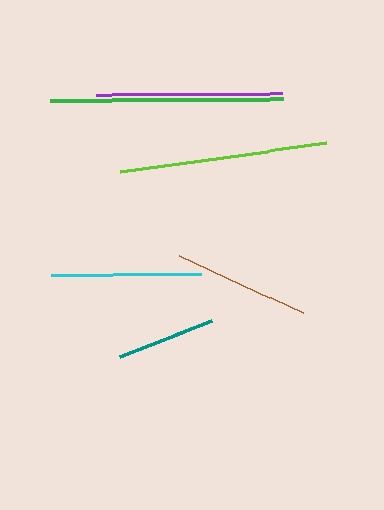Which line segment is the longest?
The green line is the longest at approximately 233 pixels.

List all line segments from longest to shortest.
From longest to shortest: green, lime, purple, cyan, brown, teal.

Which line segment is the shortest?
The teal line is the shortest at approximately 100 pixels.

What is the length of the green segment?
The green segment is approximately 233 pixels long.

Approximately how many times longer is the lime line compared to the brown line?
The lime line is approximately 1.5 times the length of the brown line.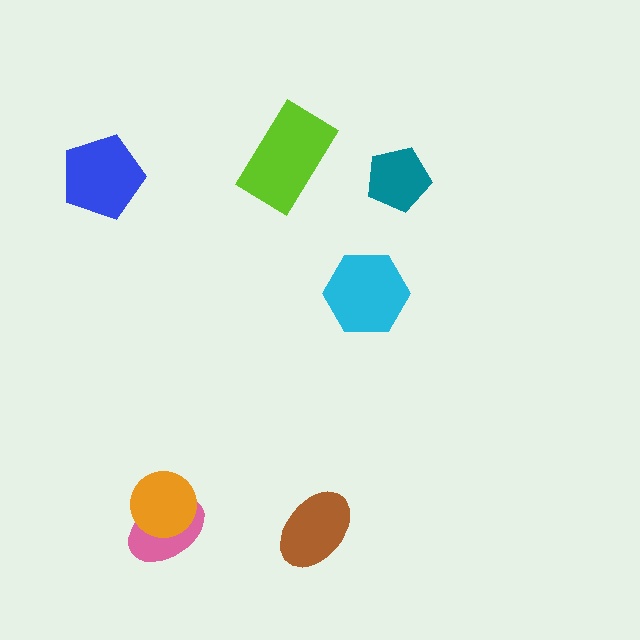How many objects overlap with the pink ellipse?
1 object overlaps with the pink ellipse.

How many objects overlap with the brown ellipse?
0 objects overlap with the brown ellipse.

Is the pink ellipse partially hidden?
Yes, it is partially covered by another shape.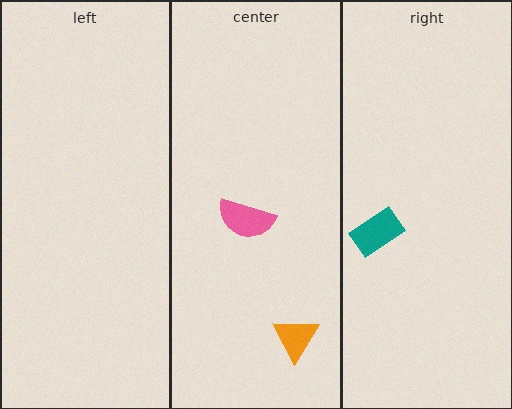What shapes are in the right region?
The teal rectangle.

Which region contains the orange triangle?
The center region.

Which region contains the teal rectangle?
The right region.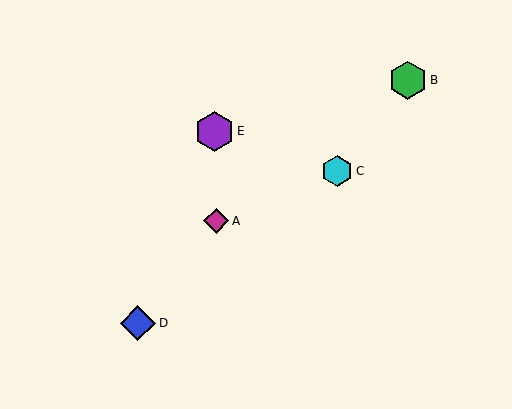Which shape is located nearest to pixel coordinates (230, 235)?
The magenta diamond (labeled A) at (216, 221) is nearest to that location.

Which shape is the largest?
The purple hexagon (labeled E) is the largest.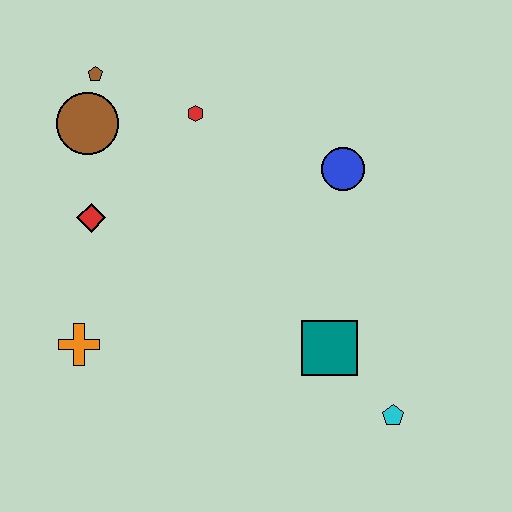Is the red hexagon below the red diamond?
No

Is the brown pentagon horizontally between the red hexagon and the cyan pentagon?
No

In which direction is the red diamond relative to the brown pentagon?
The red diamond is below the brown pentagon.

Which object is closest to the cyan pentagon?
The teal square is closest to the cyan pentagon.